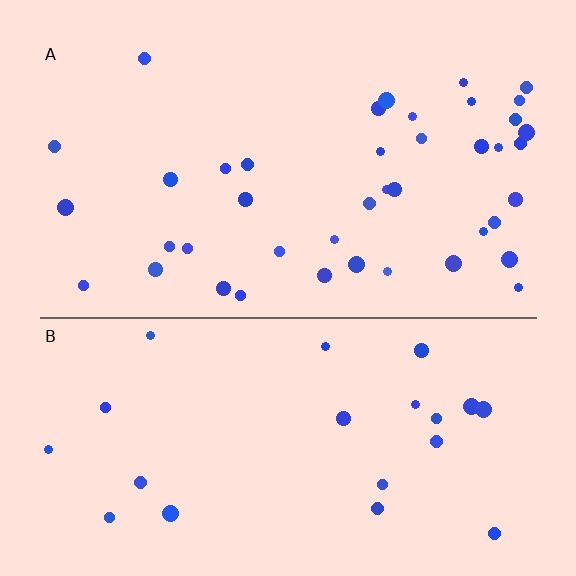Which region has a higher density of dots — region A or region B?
A (the top).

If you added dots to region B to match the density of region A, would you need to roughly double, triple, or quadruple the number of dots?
Approximately double.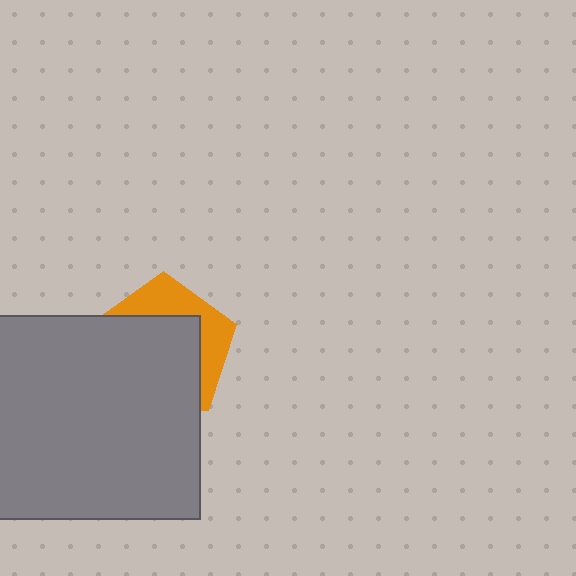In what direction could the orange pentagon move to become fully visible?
The orange pentagon could move up. That would shift it out from behind the gray square entirely.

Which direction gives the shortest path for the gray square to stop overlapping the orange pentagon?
Moving down gives the shortest separation.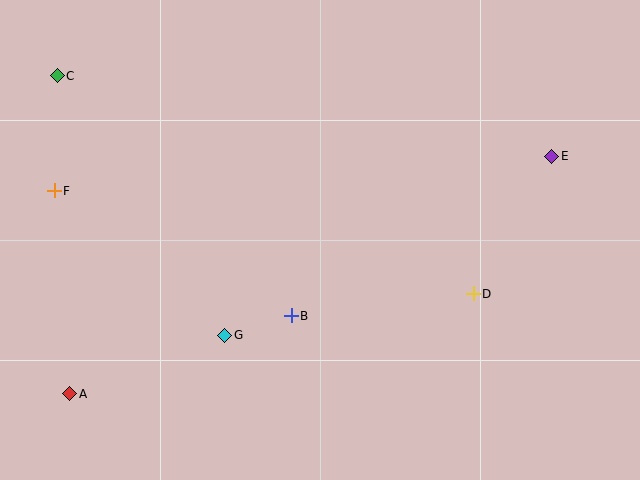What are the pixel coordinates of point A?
Point A is at (70, 394).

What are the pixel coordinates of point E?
Point E is at (552, 156).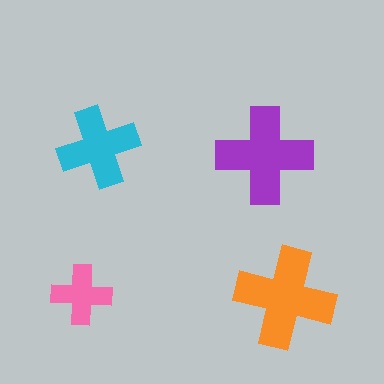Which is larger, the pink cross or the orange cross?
The orange one.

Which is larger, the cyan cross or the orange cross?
The orange one.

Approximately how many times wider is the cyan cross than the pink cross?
About 1.5 times wider.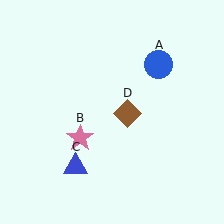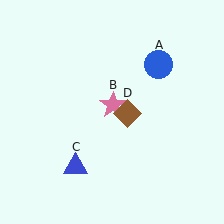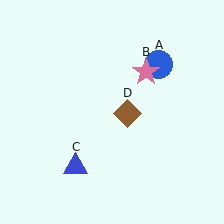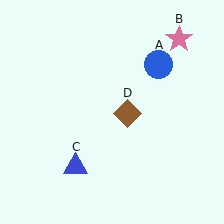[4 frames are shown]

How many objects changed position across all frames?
1 object changed position: pink star (object B).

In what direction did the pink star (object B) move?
The pink star (object B) moved up and to the right.